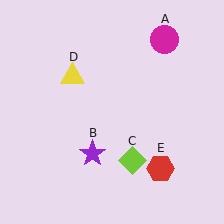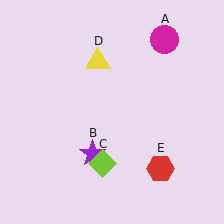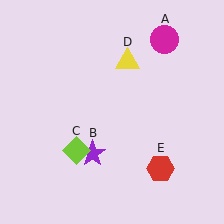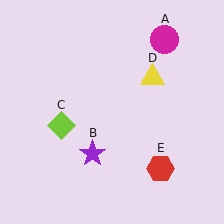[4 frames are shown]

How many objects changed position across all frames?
2 objects changed position: lime diamond (object C), yellow triangle (object D).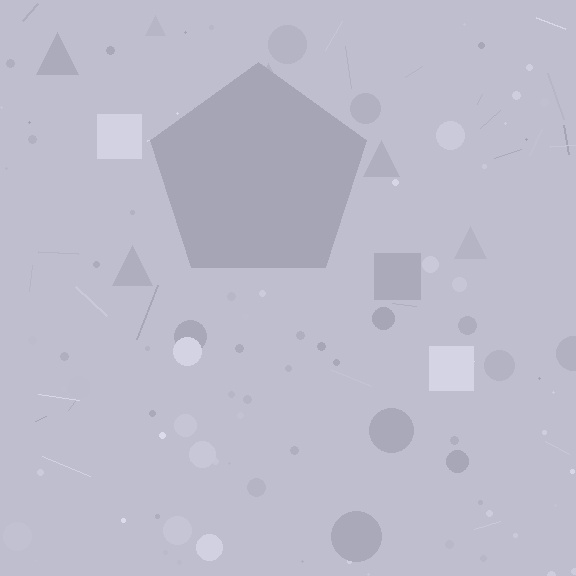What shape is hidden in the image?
A pentagon is hidden in the image.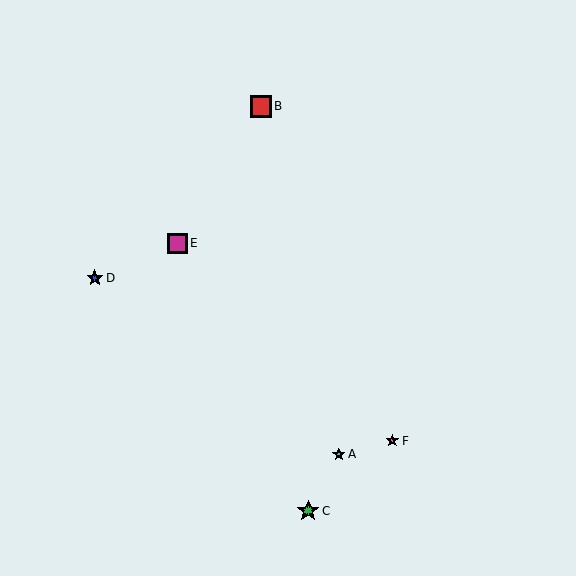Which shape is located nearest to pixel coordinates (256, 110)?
The red square (labeled B) at (261, 106) is nearest to that location.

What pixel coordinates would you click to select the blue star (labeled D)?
Click at (95, 278) to select the blue star D.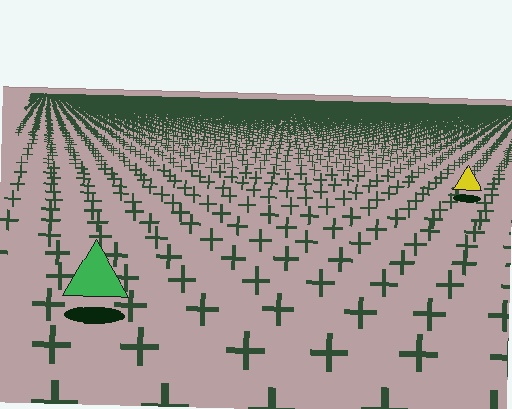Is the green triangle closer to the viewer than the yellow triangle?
Yes. The green triangle is closer — you can tell from the texture gradient: the ground texture is coarser near it.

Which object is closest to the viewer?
The green triangle is closest. The texture marks near it are larger and more spread out.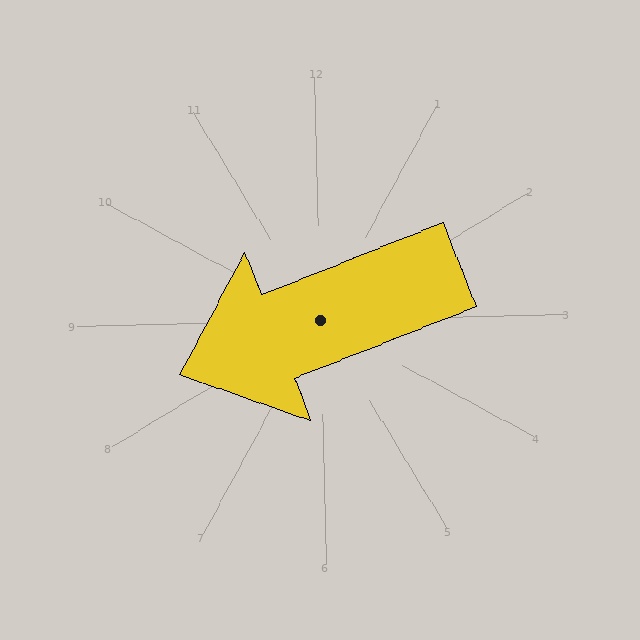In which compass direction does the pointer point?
West.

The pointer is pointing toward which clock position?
Roughly 8 o'clock.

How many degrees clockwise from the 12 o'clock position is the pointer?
Approximately 250 degrees.